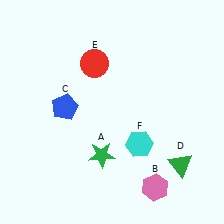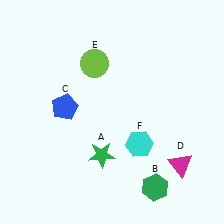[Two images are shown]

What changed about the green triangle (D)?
In Image 1, D is green. In Image 2, it changed to magenta.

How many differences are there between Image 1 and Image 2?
There are 3 differences between the two images.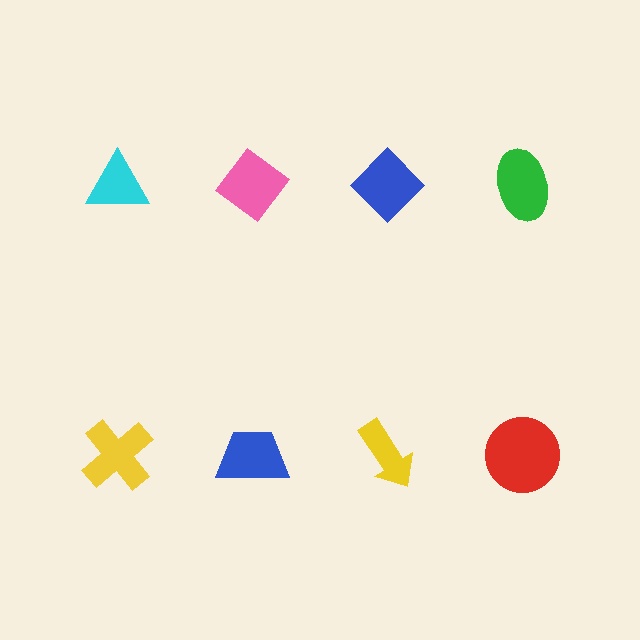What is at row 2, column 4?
A red circle.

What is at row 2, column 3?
A yellow arrow.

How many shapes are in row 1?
4 shapes.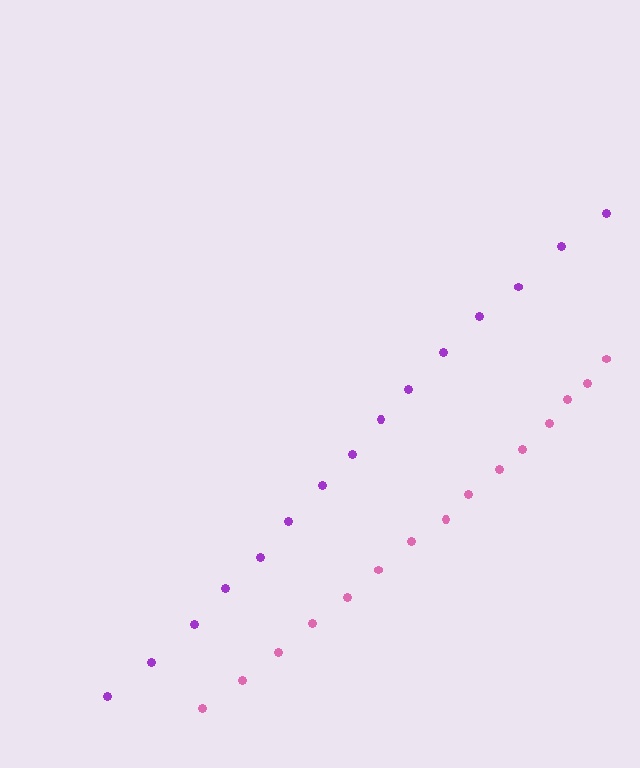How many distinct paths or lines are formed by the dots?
There are 2 distinct paths.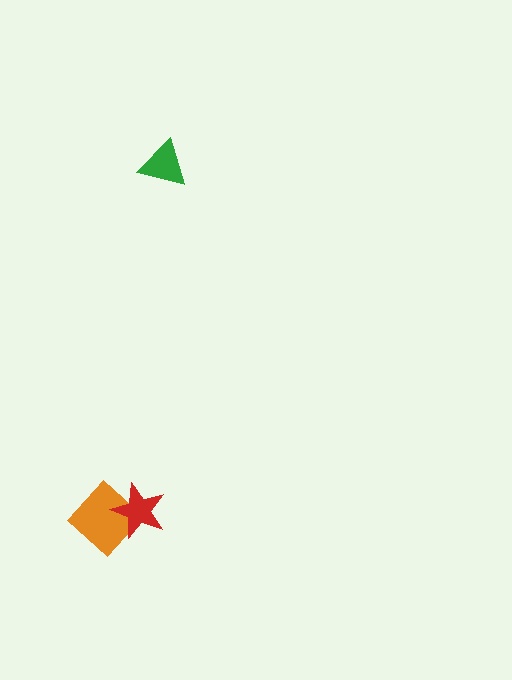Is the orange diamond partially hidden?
Yes, it is partially covered by another shape.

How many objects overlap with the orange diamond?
1 object overlaps with the orange diamond.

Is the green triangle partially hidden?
No, no other shape covers it.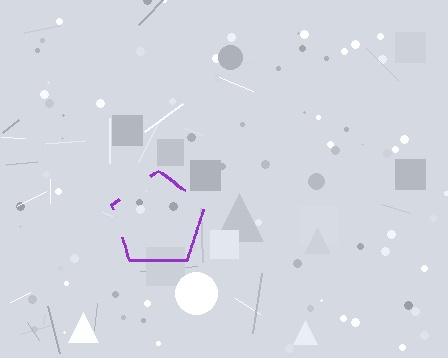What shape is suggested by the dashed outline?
The dashed outline suggests a pentagon.